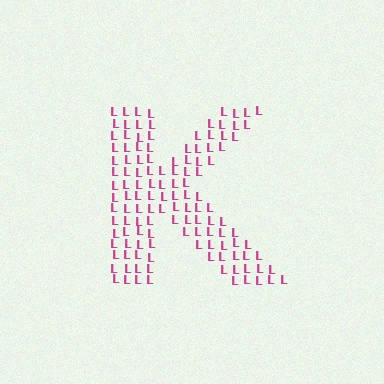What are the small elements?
The small elements are letter L's.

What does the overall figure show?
The overall figure shows the letter K.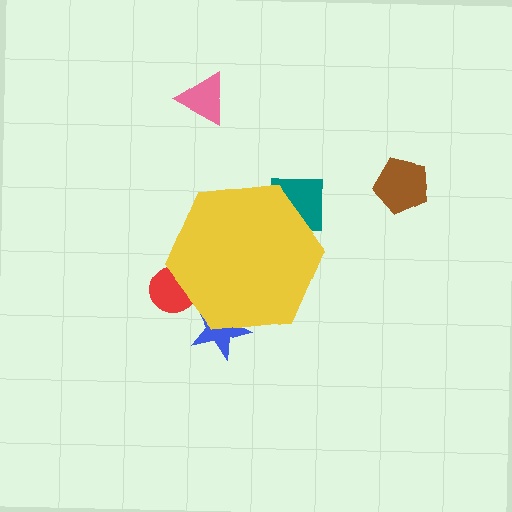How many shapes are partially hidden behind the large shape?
3 shapes are partially hidden.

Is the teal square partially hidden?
Yes, the teal square is partially hidden behind the yellow hexagon.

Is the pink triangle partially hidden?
No, the pink triangle is fully visible.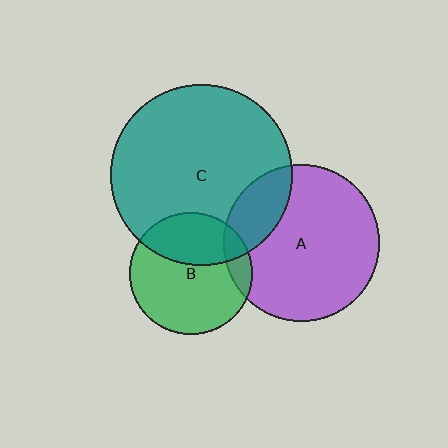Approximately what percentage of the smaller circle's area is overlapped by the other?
Approximately 20%.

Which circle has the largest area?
Circle C (teal).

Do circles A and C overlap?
Yes.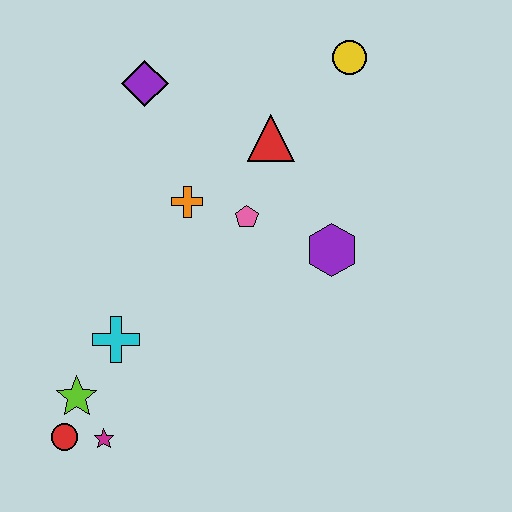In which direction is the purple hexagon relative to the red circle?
The purple hexagon is to the right of the red circle.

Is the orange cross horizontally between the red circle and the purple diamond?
No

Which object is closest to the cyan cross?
The lime star is closest to the cyan cross.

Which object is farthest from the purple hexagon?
The red circle is farthest from the purple hexagon.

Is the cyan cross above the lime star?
Yes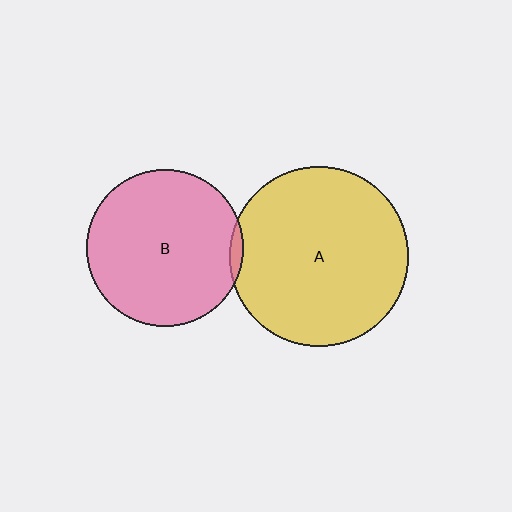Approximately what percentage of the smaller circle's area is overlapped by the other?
Approximately 5%.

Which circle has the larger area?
Circle A (yellow).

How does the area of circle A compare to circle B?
Approximately 1.3 times.